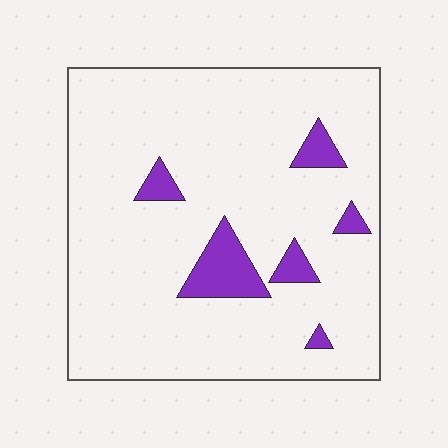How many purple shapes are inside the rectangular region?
6.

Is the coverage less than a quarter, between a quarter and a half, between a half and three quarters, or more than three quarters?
Less than a quarter.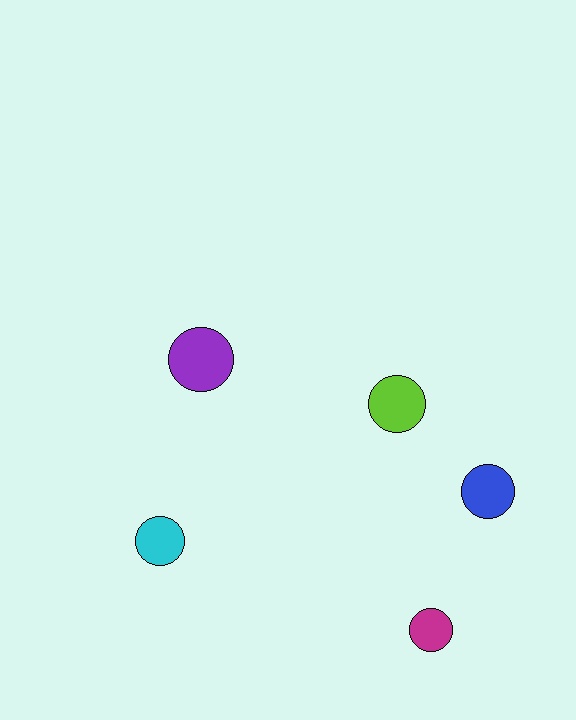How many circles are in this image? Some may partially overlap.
There are 5 circles.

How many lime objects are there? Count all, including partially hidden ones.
There is 1 lime object.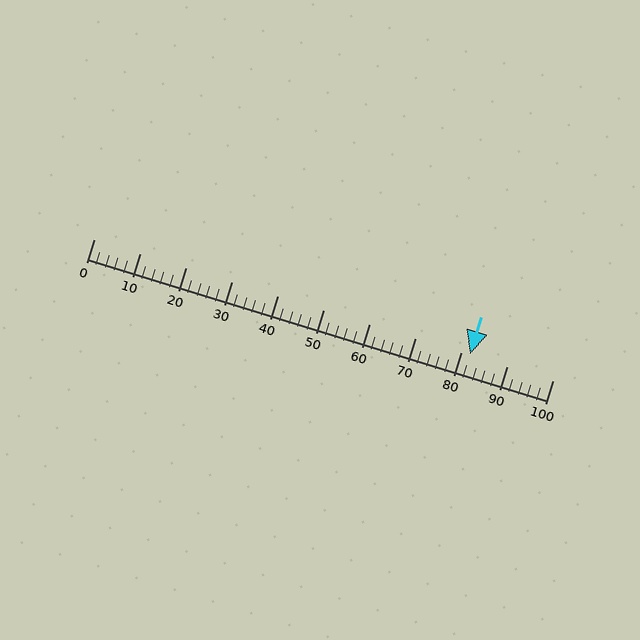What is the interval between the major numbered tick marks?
The major tick marks are spaced 10 units apart.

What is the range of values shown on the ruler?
The ruler shows values from 0 to 100.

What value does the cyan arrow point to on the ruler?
The cyan arrow points to approximately 82.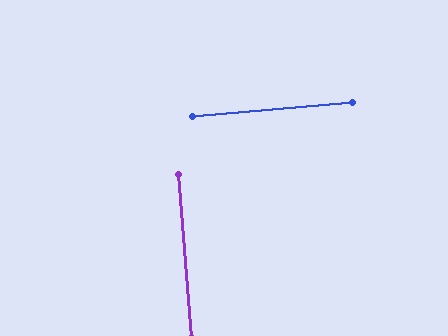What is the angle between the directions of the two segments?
Approximately 89 degrees.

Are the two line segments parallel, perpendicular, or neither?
Perpendicular — they meet at approximately 89°.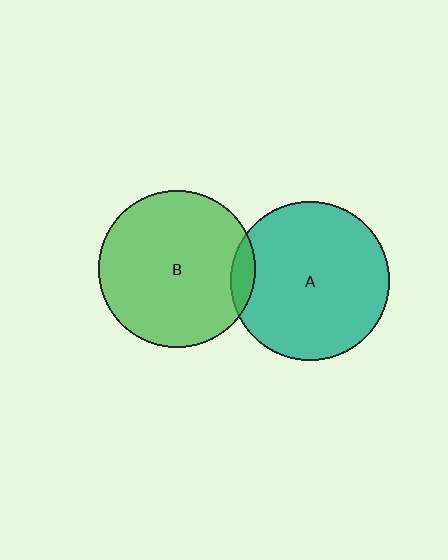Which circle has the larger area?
Circle A (teal).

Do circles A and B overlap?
Yes.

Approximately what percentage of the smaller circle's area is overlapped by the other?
Approximately 5%.